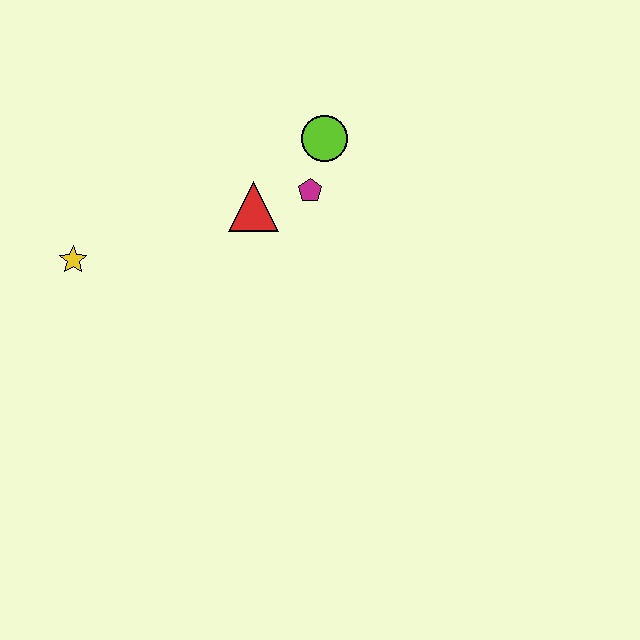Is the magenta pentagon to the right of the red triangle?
Yes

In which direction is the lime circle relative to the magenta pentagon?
The lime circle is above the magenta pentagon.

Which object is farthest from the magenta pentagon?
The yellow star is farthest from the magenta pentagon.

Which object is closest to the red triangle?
The magenta pentagon is closest to the red triangle.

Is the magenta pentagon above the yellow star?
Yes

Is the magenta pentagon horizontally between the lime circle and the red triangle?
Yes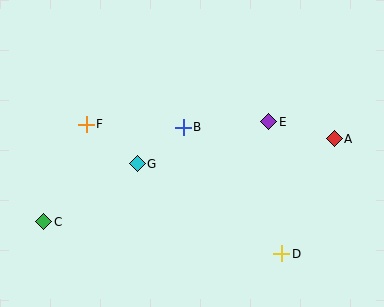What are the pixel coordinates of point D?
Point D is at (282, 254).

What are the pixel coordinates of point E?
Point E is at (269, 122).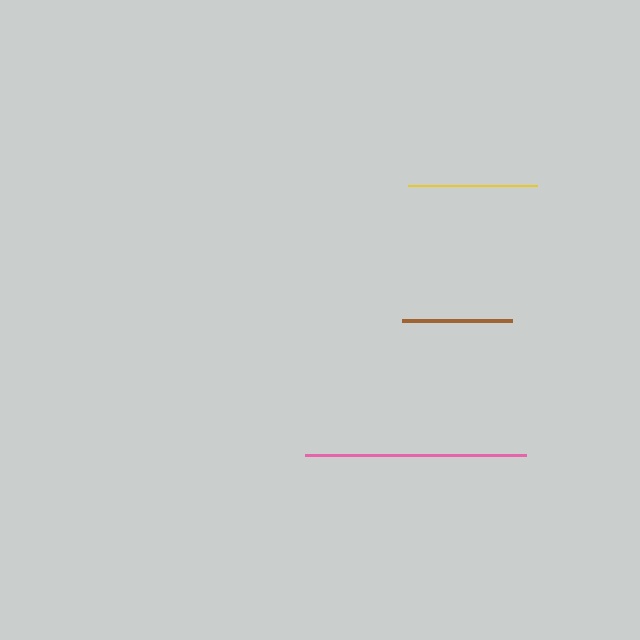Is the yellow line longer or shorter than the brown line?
The yellow line is longer than the brown line.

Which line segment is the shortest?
The brown line is the shortest at approximately 109 pixels.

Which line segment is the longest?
The pink line is the longest at approximately 221 pixels.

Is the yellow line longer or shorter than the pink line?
The pink line is longer than the yellow line.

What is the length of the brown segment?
The brown segment is approximately 109 pixels long.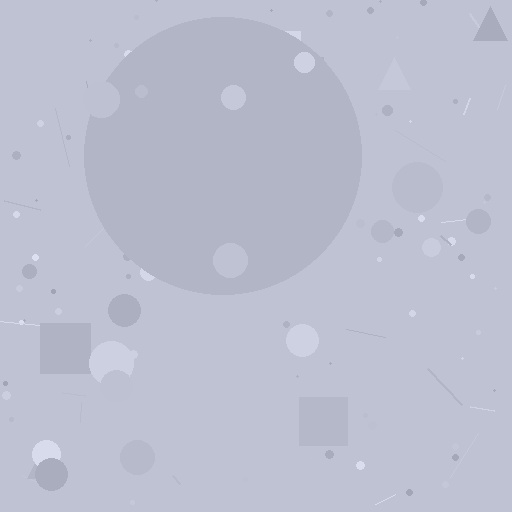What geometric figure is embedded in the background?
A circle is embedded in the background.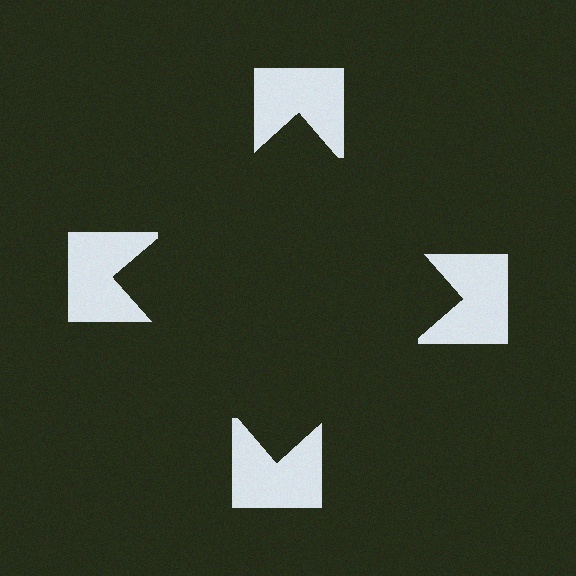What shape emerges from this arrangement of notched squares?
An illusory square — its edges are inferred from the aligned wedge cuts in the notched squares, not physically drawn.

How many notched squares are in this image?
There are 4 — one at each vertex of the illusory square.